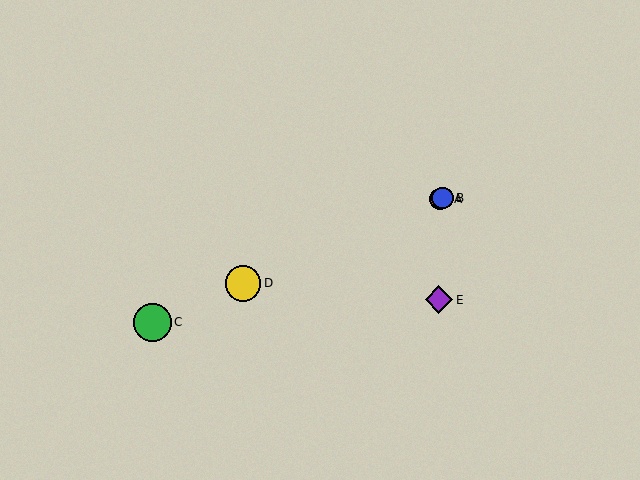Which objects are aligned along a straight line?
Objects A, B, C, D are aligned along a straight line.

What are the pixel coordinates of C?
Object C is at (152, 322).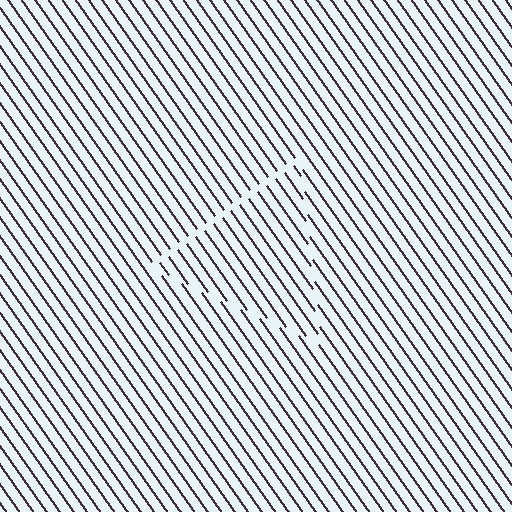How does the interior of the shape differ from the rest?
The interior of the shape contains the same grating, shifted by half a period — the contour is defined by the phase discontinuity where line-ends from the inner and outer gratings abut.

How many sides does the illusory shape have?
3 sides — the line-ends trace a triangle.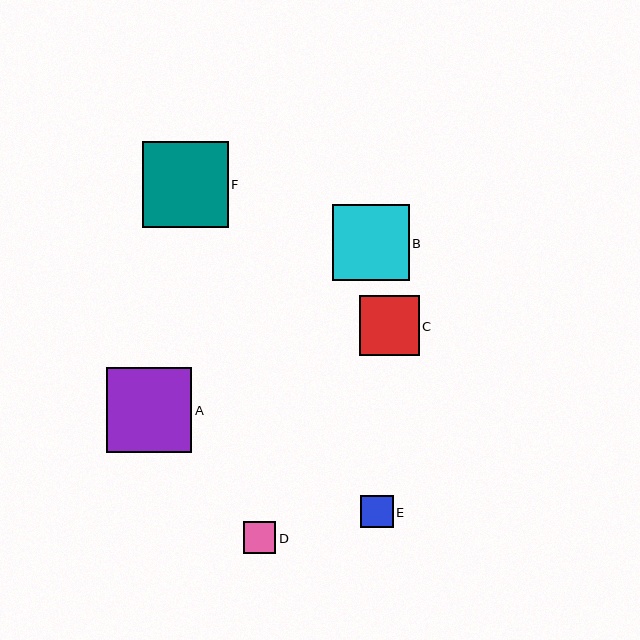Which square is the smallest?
Square E is the smallest with a size of approximately 32 pixels.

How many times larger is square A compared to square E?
Square A is approximately 2.6 times the size of square E.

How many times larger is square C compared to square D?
Square C is approximately 1.8 times the size of square D.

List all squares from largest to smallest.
From largest to smallest: F, A, B, C, D, E.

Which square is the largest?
Square F is the largest with a size of approximately 86 pixels.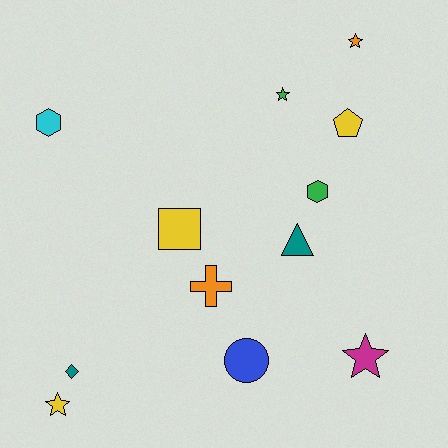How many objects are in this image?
There are 12 objects.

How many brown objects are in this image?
There are no brown objects.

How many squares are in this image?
There is 1 square.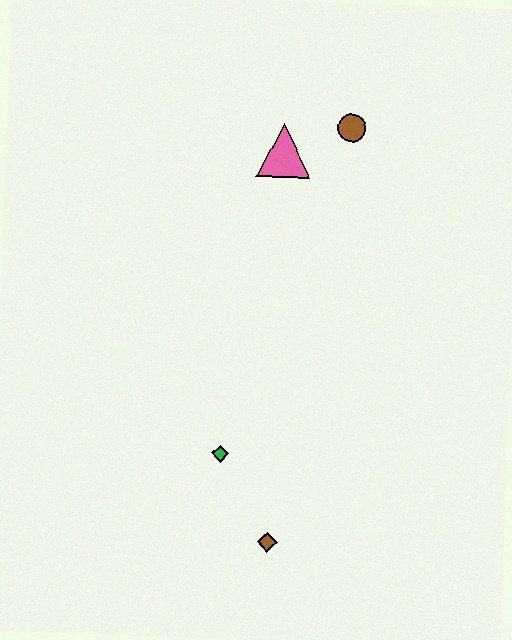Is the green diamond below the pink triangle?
Yes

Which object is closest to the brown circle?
The pink triangle is closest to the brown circle.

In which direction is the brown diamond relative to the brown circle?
The brown diamond is below the brown circle.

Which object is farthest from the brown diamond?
The brown circle is farthest from the brown diamond.